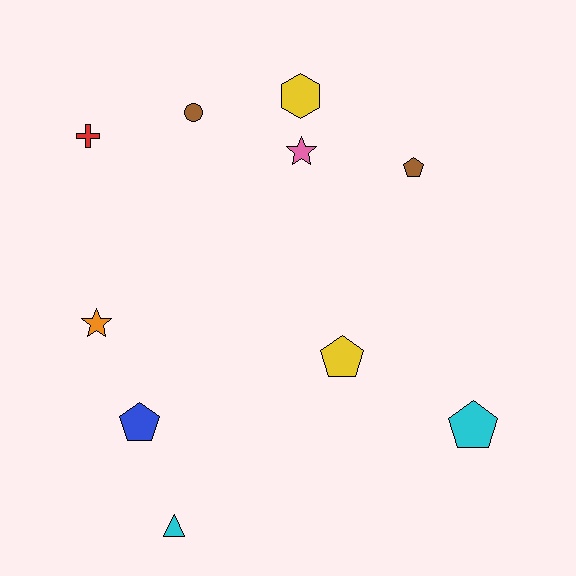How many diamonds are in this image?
There are no diamonds.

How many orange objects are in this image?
There is 1 orange object.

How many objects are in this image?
There are 10 objects.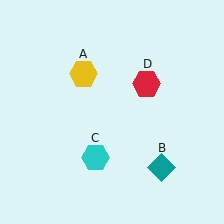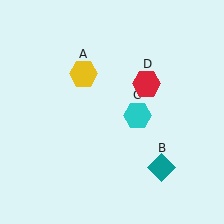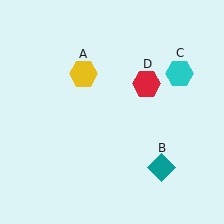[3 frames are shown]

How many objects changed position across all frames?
1 object changed position: cyan hexagon (object C).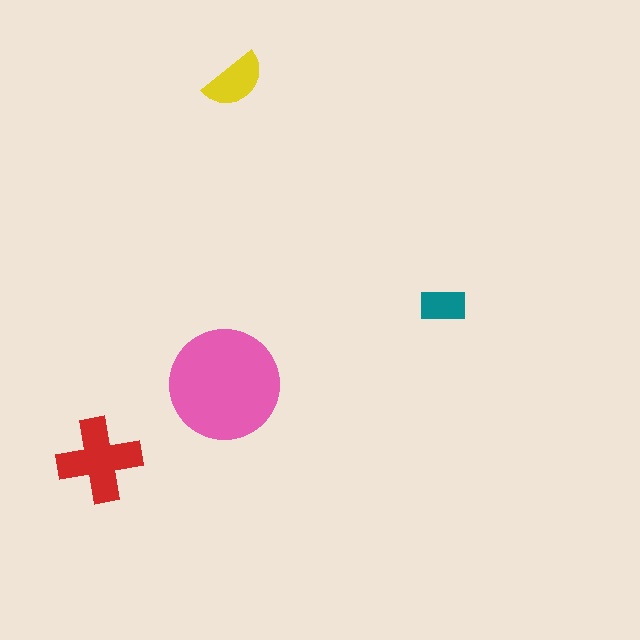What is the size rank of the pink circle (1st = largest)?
1st.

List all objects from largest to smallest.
The pink circle, the red cross, the yellow semicircle, the teal rectangle.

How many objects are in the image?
There are 4 objects in the image.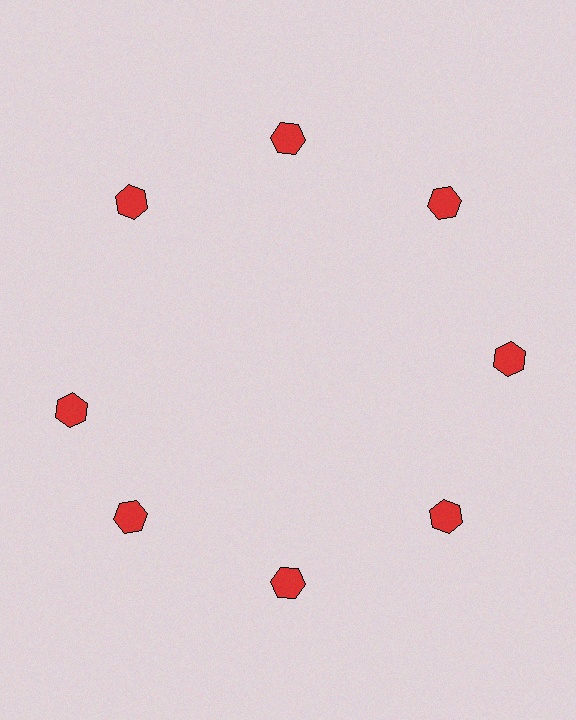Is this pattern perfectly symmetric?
No. The 8 red hexagons are arranged in a ring, but one element near the 9 o'clock position is rotated out of alignment along the ring, breaking the 8-fold rotational symmetry.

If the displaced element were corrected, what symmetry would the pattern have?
It would have 8-fold rotational symmetry — the pattern would map onto itself every 45 degrees.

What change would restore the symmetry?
The symmetry would be restored by rotating it back into even spacing with its neighbors so that all 8 hexagons sit at equal angles and equal distance from the center.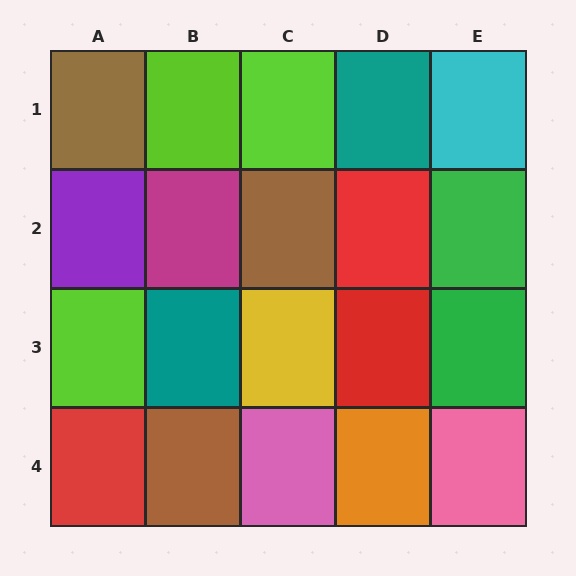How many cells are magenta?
1 cell is magenta.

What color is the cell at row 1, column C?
Lime.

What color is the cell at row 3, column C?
Yellow.